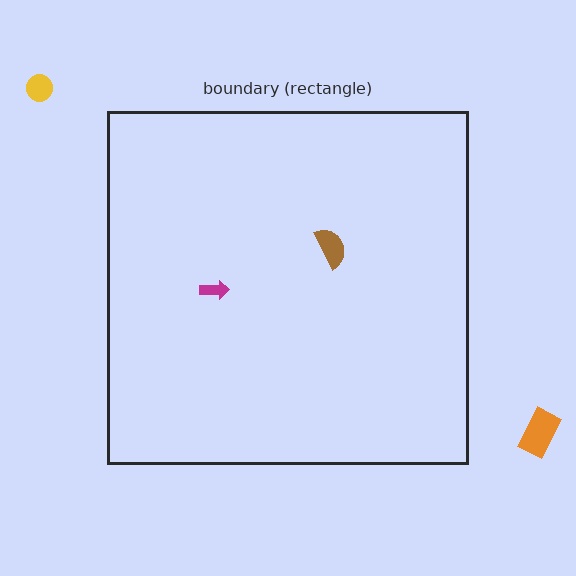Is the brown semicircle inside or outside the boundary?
Inside.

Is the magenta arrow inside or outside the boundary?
Inside.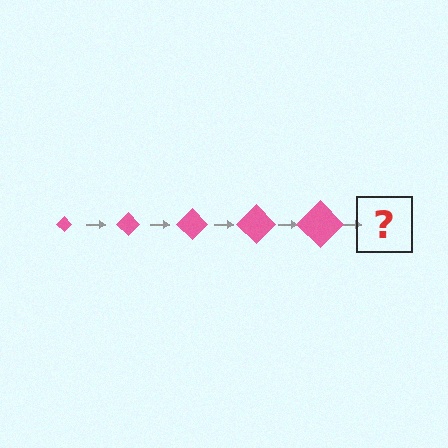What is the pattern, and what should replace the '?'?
The pattern is that the diamond gets progressively larger each step. The '?' should be a pink diamond, larger than the previous one.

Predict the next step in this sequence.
The next step is a pink diamond, larger than the previous one.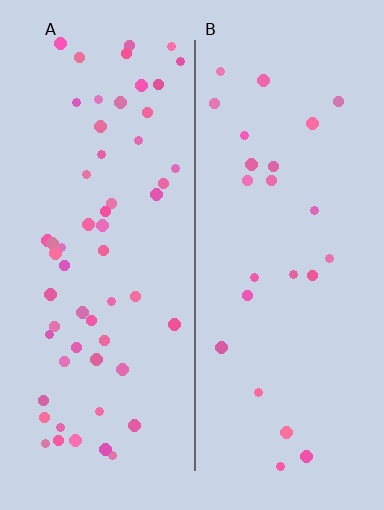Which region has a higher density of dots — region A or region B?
A (the left).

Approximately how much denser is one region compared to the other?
Approximately 2.4× — region A over region B.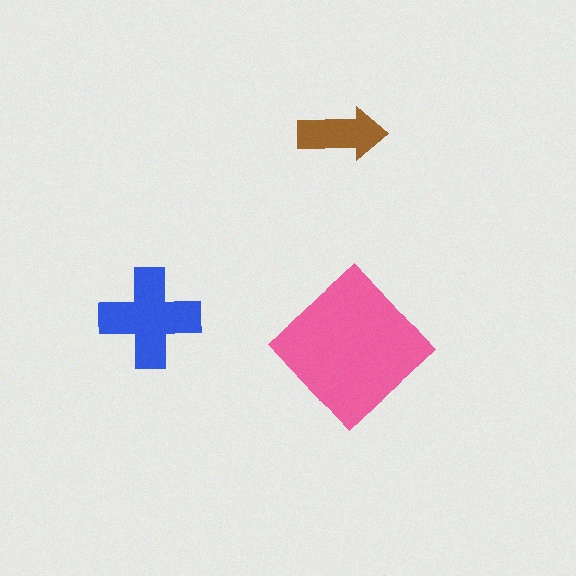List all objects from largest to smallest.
The pink diamond, the blue cross, the brown arrow.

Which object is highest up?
The brown arrow is topmost.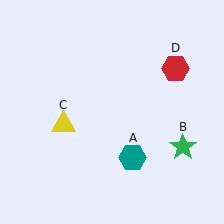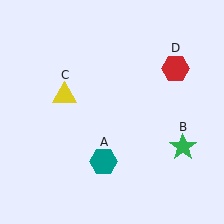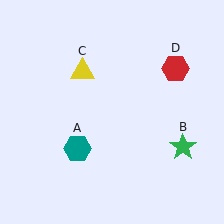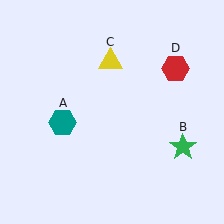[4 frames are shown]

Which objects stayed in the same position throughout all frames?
Green star (object B) and red hexagon (object D) remained stationary.